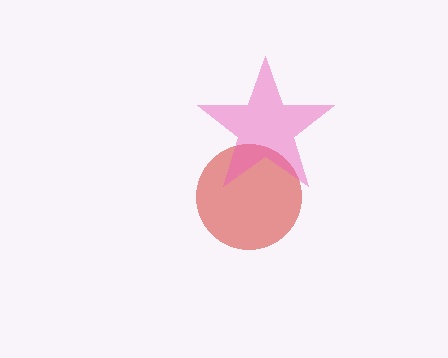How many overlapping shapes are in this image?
There are 2 overlapping shapes in the image.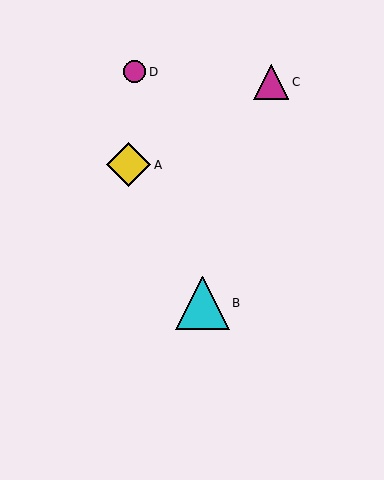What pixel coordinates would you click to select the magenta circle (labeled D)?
Click at (135, 72) to select the magenta circle D.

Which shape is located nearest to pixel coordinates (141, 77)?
The magenta circle (labeled D) at (135, 72) is nearest to that location.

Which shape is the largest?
The cyan triangle (labeled B) is the largest.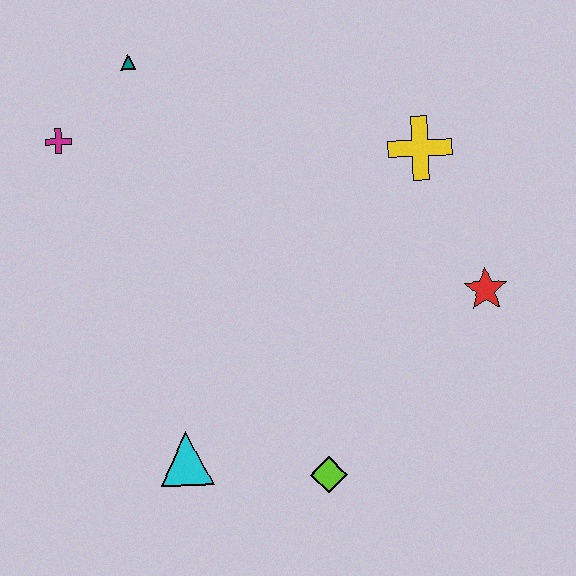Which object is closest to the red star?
The yellow cross is closest to the red star.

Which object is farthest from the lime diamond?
The teal triangle is farthest from the lime diamond.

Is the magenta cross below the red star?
No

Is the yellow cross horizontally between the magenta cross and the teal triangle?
No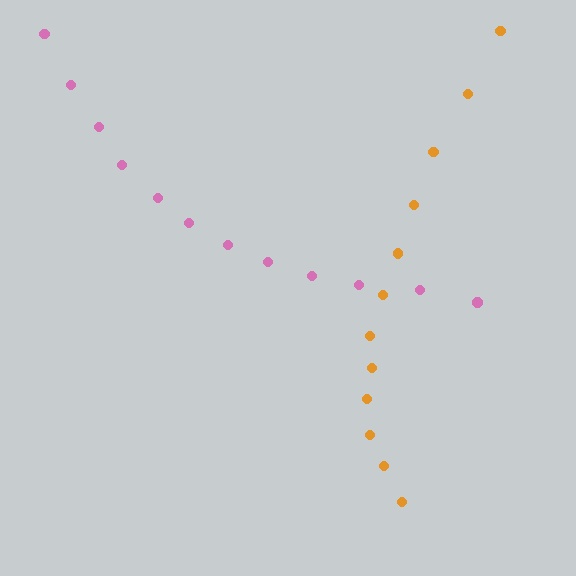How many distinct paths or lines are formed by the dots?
There are 2 distinct paths.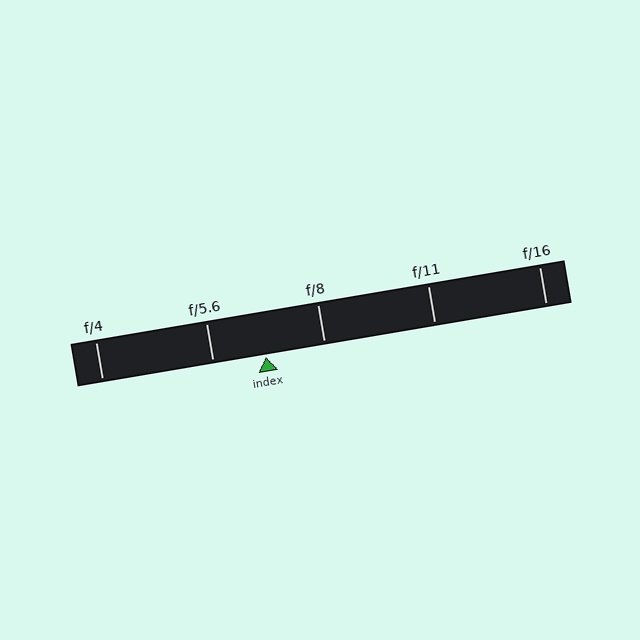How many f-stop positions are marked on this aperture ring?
There are 5 f-stop positions marked.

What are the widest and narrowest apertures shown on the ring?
The widest aperture shown is f/4 and the narrowest is f/16.